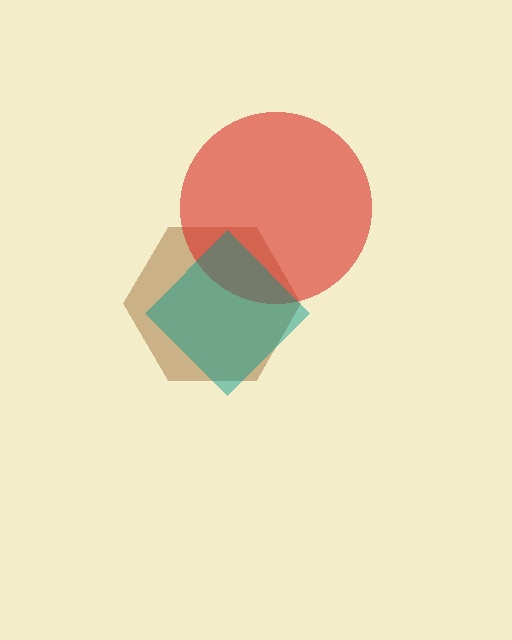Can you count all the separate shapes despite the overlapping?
Yes, there are 3 separate shapes.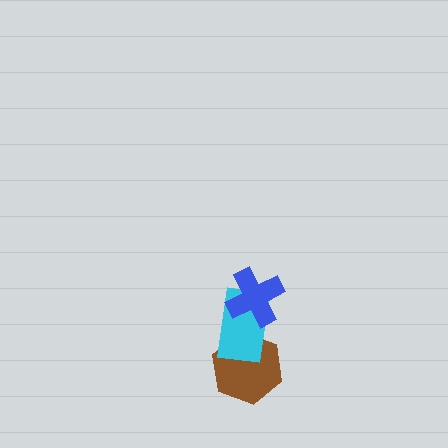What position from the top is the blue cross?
The blue cross is 1st from the top.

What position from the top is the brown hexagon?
The brown hexagon is 3rd from the top.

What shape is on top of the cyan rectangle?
The blue cross is on top of the cyan rectangle.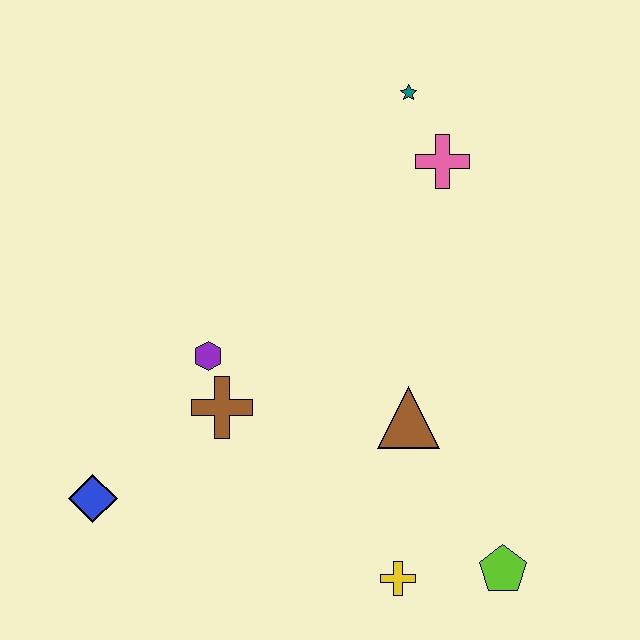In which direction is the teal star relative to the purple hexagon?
The teal star is above the purple hexagon.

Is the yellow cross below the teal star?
Yes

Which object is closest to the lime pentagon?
The yellow cross is closest to the lime pentagon.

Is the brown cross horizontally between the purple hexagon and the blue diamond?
No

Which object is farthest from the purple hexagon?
The lime pentagon is farthest from the purple hexagon.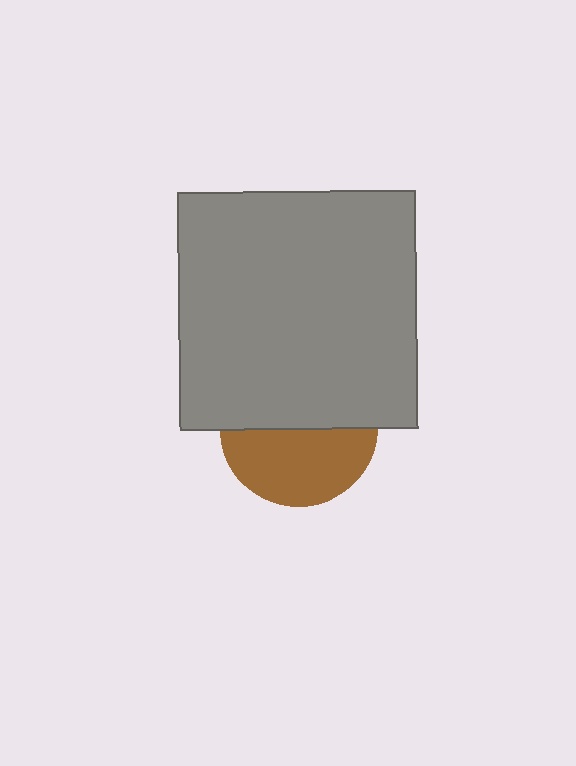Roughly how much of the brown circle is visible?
About half of it is visible (roughly 49%).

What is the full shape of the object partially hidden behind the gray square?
The partially hidden object is a brown circle.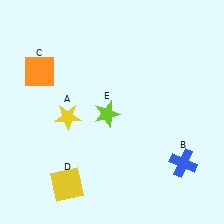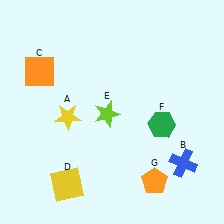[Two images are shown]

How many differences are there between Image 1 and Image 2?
There are 2 differences between the two images.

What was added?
A green hexagon (F), an orange pentagon (G) were added in Image 2.